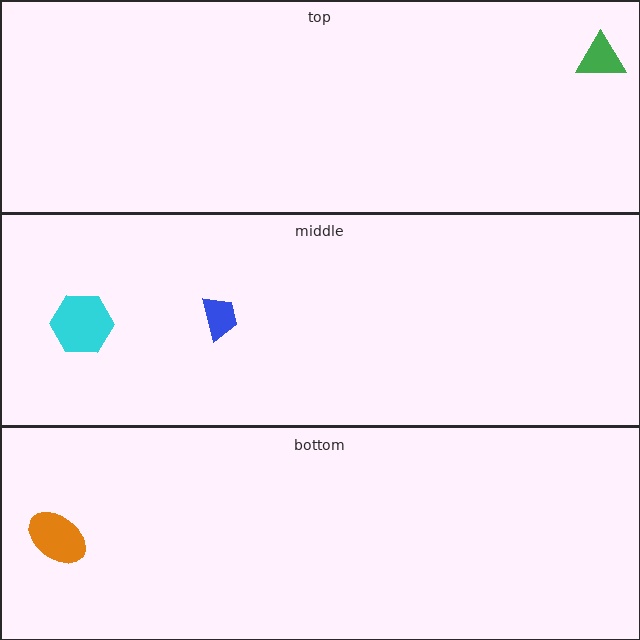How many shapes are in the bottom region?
1.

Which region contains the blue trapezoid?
The middle region.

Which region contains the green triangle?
The top region.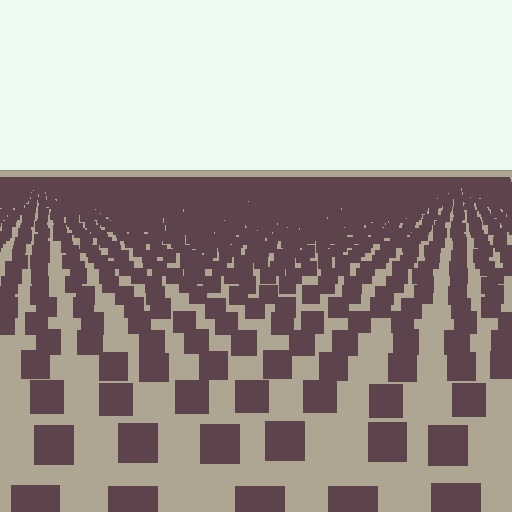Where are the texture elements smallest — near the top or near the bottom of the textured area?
Near the top.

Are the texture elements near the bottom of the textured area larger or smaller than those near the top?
Larger. Near the bottom, elements are closer to the viewer and appear at a bigger on-screen size.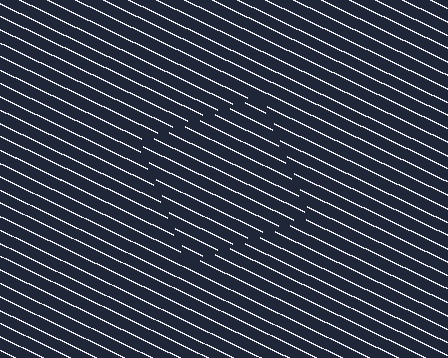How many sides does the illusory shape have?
4 sides — the line-ends trace a square.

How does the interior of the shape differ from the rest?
The interior of the shape contains the same grating, shifted by half a period — the contour is defined by the phase discontinuity where line-ends from the inner and outer gratings abut.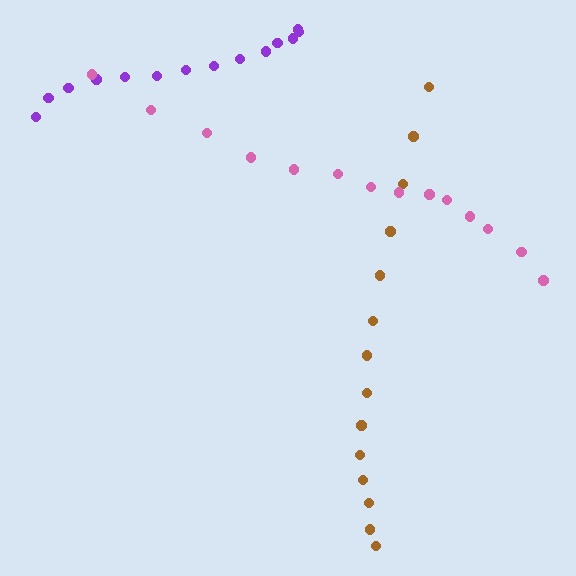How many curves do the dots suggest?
There are 3 distinct paths.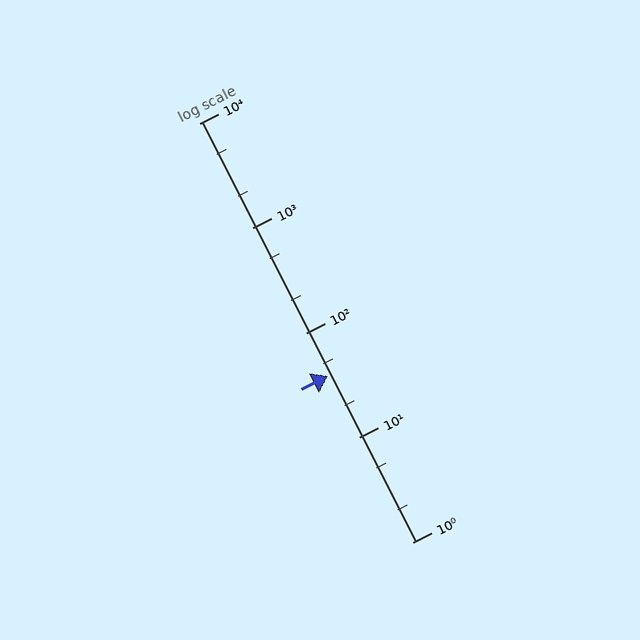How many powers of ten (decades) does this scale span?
The scale spans 4 decades, from 1 to 10000.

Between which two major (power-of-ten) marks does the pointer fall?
The pointer is between 10 and 100.